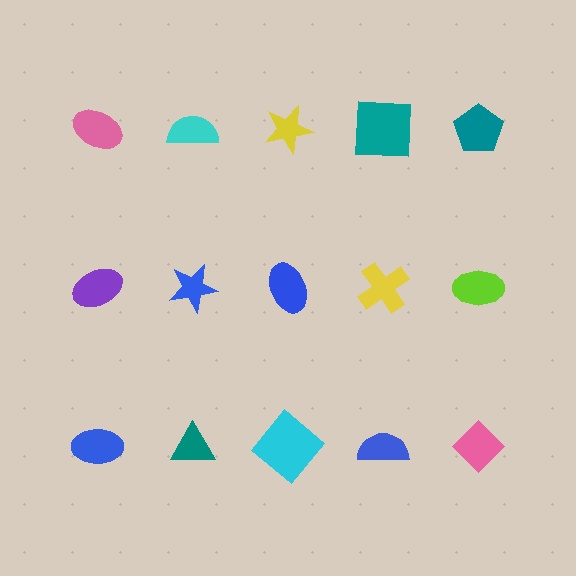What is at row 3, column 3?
A cyan diamond.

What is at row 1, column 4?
A teal square.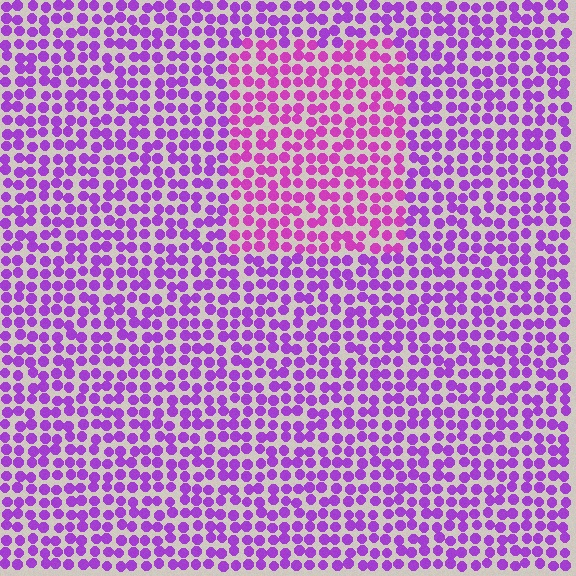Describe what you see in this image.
The image is filled with small purple elements in a uniform arrangement. A rectangle-shaped region is visible where the elements are tinted to a slightly different hue, forming a subtle color boundary.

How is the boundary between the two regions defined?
The boundary is defined purely by a slight shift in hue (about 26 degrees). Spacing, size, and orientation are identical on both sides.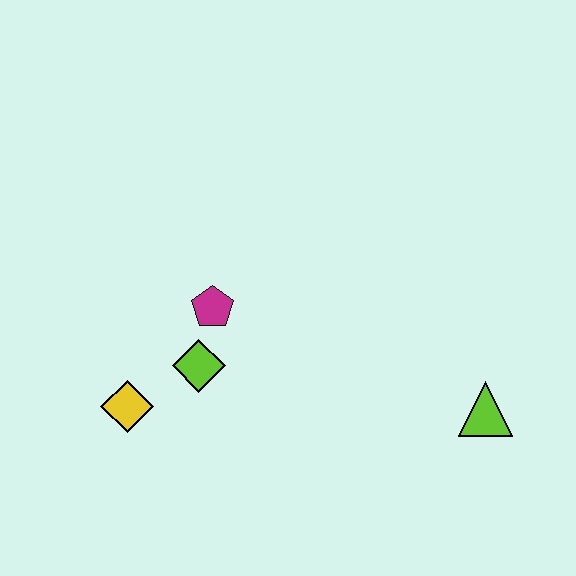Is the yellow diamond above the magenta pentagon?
No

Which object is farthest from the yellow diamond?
The lime triangle is farthest from the yellow diamond.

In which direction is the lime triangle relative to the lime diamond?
The lime triangle is to the right of the lime diamond.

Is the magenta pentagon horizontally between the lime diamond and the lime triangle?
Yes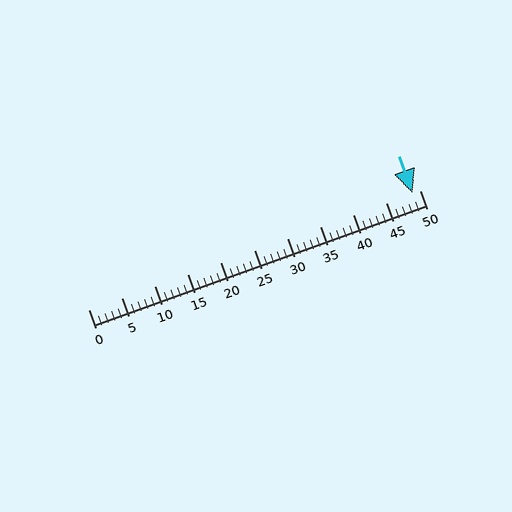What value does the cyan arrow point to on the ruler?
The cyan arrow points to approximately 49.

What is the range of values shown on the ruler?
The ruler shows values from 0 to 50.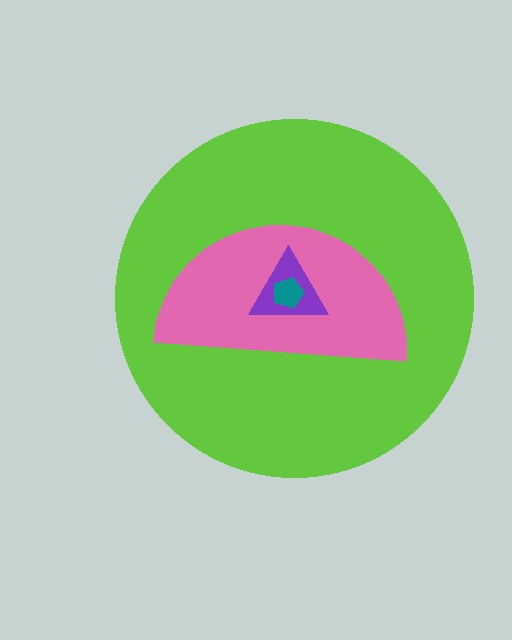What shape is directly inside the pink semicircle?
The purple triangle.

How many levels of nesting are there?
4.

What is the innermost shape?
The teal pentagon.